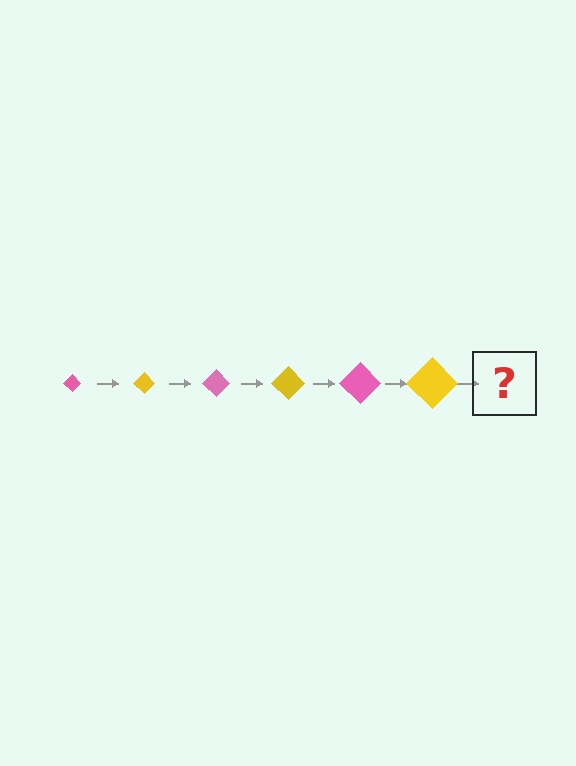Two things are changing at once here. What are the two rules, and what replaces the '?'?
The two rules are that the diamond grows larger each step and the color cycles through pink and yellow. The '?' should be a pink diamond, larger than the previous one.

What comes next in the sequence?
The next element should be a pink diamond, larger than the previous one.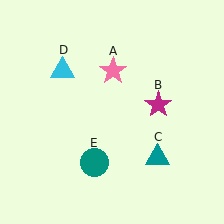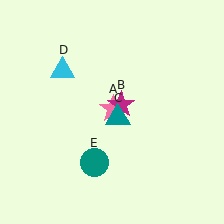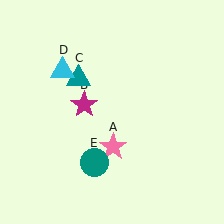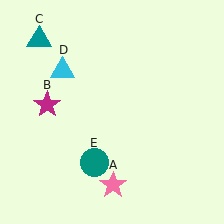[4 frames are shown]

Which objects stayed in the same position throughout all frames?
Cyan triangle (object D) and teal circle (object E) remained stationary.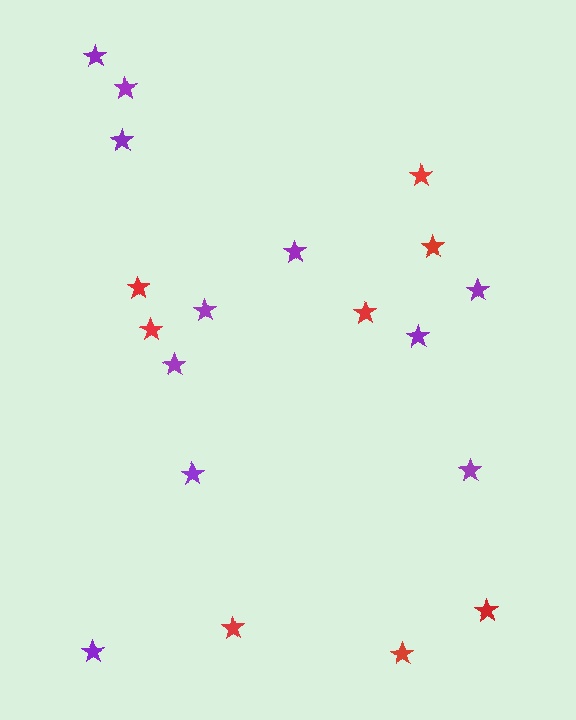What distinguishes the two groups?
There are 2 groups: one group of purple stars (11) and one group of red stars (8).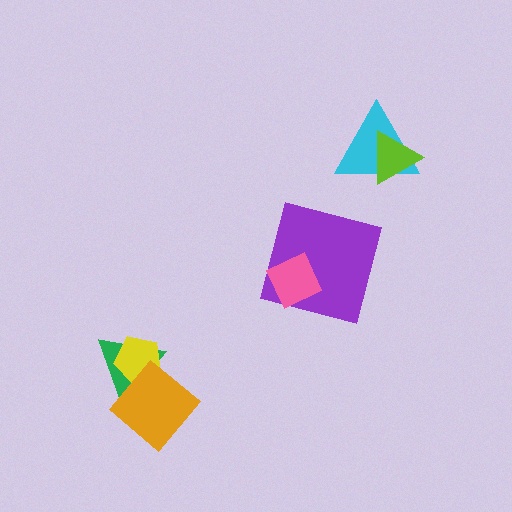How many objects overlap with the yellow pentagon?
2 objects overlap with the yellow pentagon.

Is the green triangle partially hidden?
Yes, it is partially covered by another shape.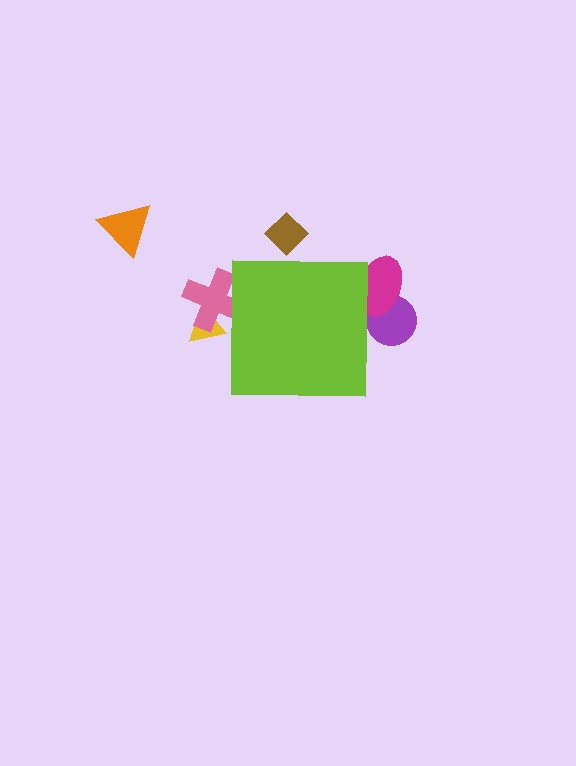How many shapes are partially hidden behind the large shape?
5 shapes are partially hidden.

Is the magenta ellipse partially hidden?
Yes, the magenta ellipse is partially hidden behind the lime square.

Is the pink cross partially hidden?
Yes, the pink cross is partially hidden behind the lime square.